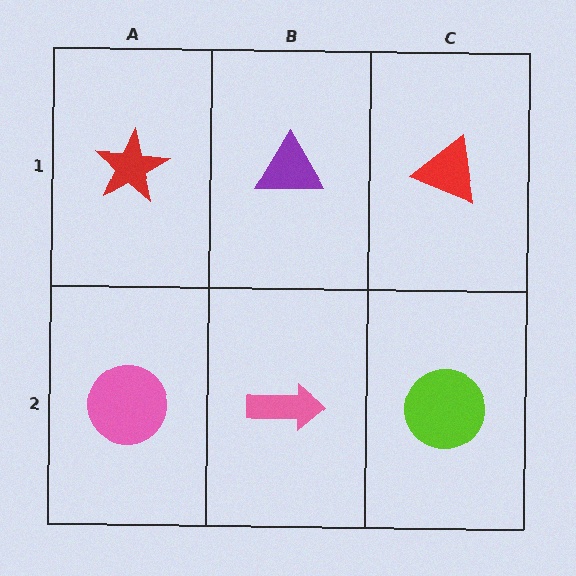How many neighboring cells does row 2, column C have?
2.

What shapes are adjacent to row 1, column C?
A lime circle (row 2, column C), a purple triangle (row 1, column B).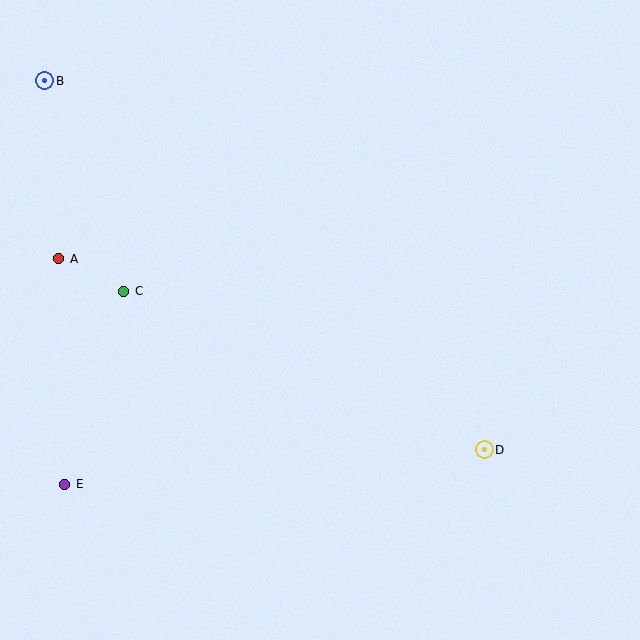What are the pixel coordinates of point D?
Point D is at (484, 450).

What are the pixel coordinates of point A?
Point A is at (59, 259).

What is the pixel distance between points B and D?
The distance between B and D is 574 pixels.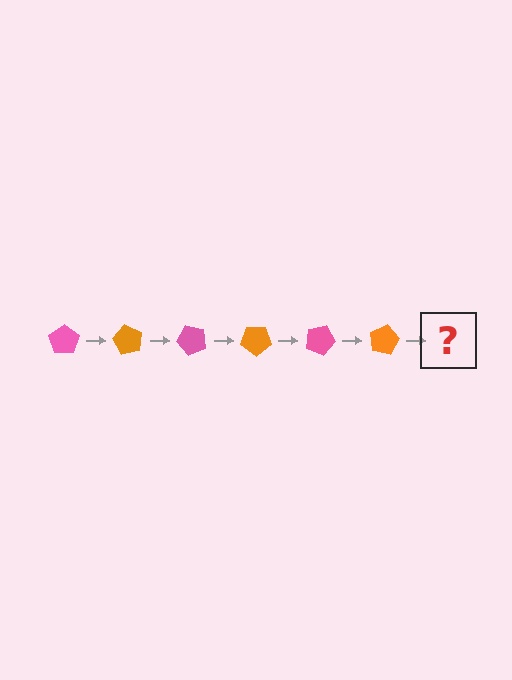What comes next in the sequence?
The next element should be a pink pentagon, rotated 360 degrees from the start.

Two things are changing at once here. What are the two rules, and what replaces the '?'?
The two rules are that it rotates 60 degrees each step and the color cycles through pink and orange. The '?' should be a pink pentagon, rotated 360 degrees from the start.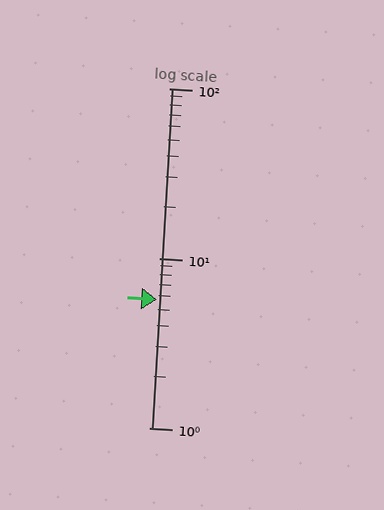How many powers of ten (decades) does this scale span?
The scale spans 2 decades, from 1 to 100.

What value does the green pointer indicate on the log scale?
The pointer indicates approximately 5.7.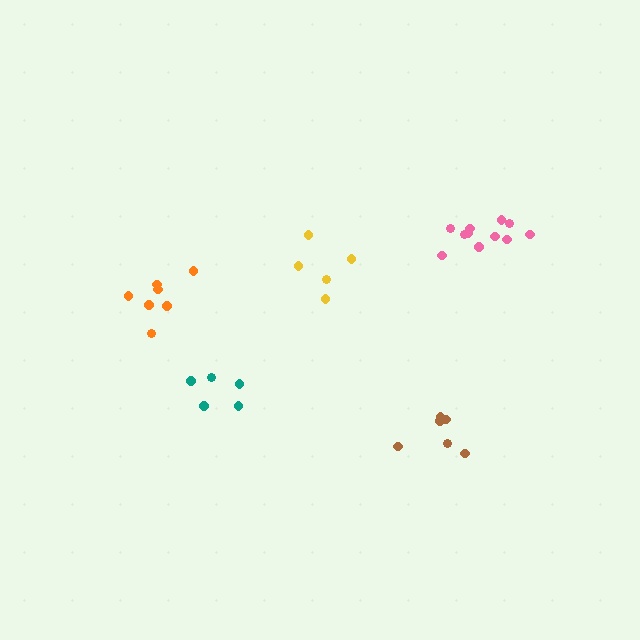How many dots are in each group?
Group 1: 11 dots, Group 2: 6 dots, Group 3: 7 dots, Group 4: 5 dots, Group 5: 5 dots (34 total).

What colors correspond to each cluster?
The clusters are colored: pink, brown, orange, teal, yellow.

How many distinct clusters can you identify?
There are 5 distinct clusters.